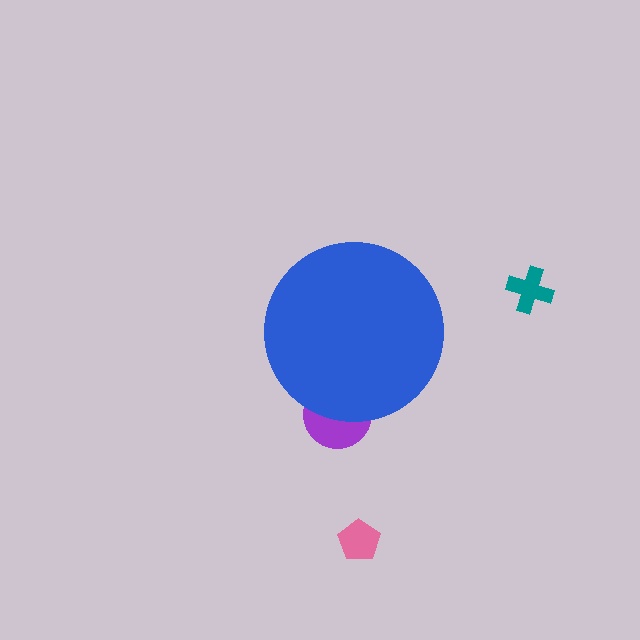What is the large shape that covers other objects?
A blue circle.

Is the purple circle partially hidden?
Yes, the purple circle is partially hidden behind the blue circle.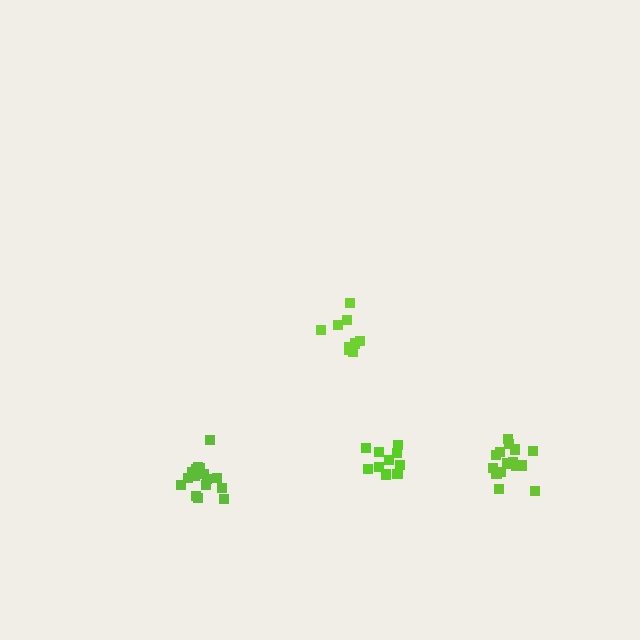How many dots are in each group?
Group 1: 16 dots, Group 2: 10 dots, Group 3: 10 dots, Group 4: 15 dots (51 total).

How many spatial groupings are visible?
There are 4 spatial groupings.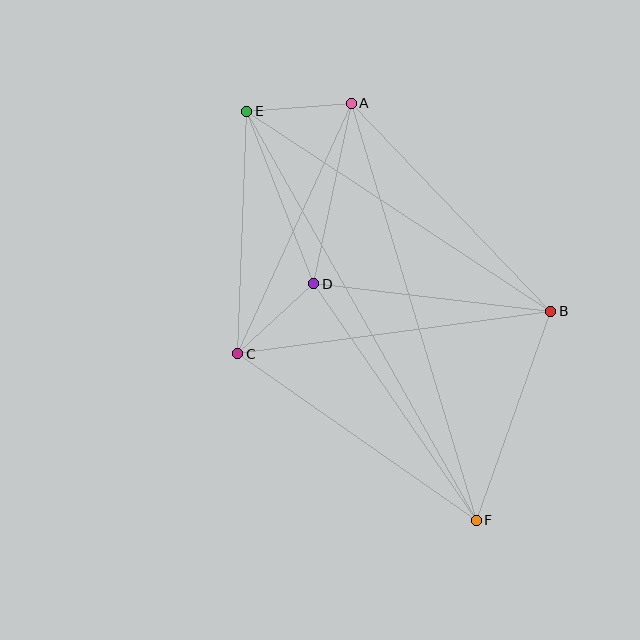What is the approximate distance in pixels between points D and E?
The distance between D and E is approximately 185 pixels.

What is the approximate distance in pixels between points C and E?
The distance between C and E is approximately 242 pixels.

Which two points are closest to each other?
Points C and D are closest to each other.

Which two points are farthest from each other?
Points E and F are farthest from each other.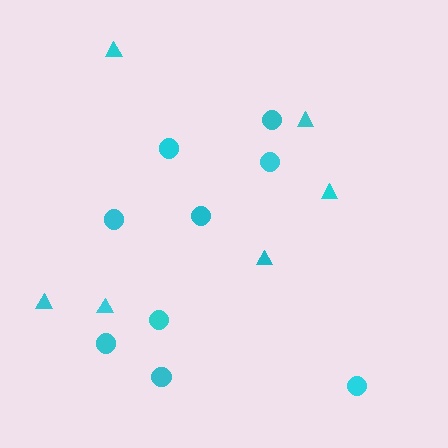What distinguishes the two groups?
There are 2 groups: one group of triangles (6) and one group of circles (9).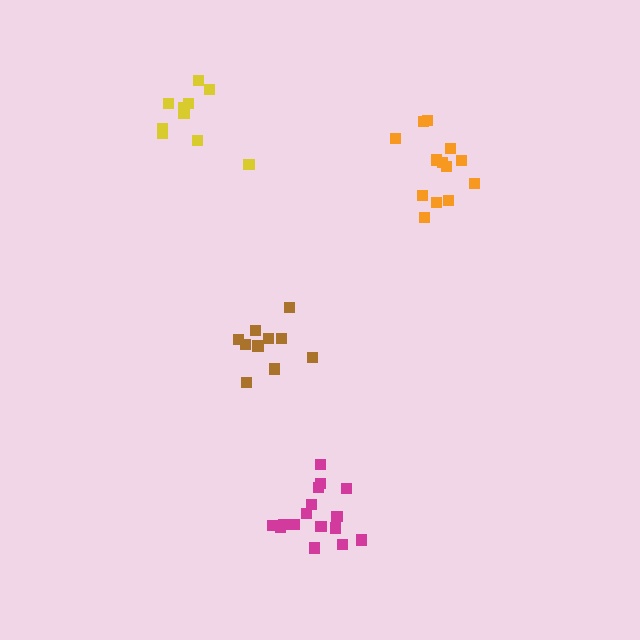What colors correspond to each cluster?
The clusters are colored: magenta, yellow, orange, brown.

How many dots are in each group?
Group 1: 16 dots, Group 2: 10 dots, Group 3: 14 dots, Group 4: 10 dots (50 total).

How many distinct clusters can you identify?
There are 4 distinct clusters.